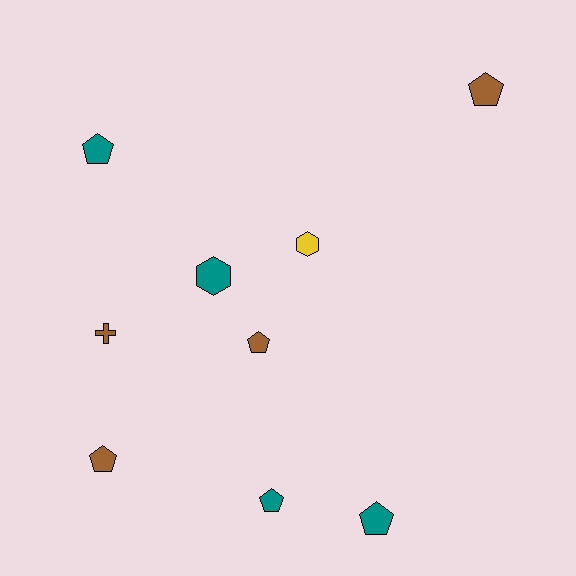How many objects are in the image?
There are 9 objects.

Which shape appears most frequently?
Pentagon, with 6 objects.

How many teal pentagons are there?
There are 3 teal pentagons.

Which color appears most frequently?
Teal, with 4 objects.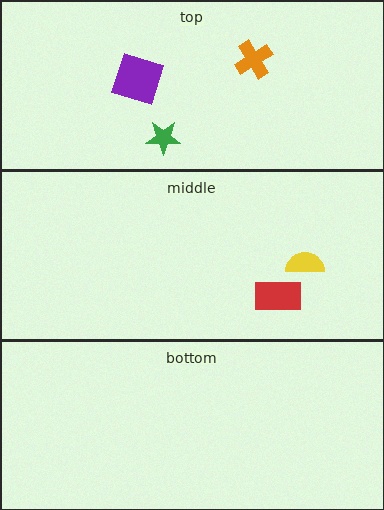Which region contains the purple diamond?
The top region.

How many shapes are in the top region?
3.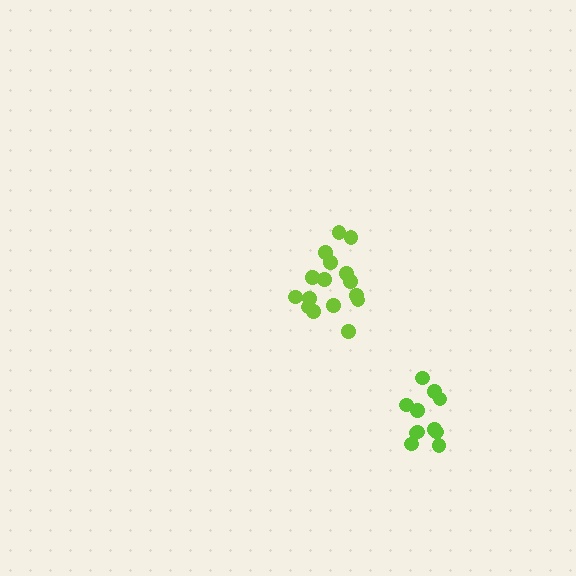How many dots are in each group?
Group 1: 11 dots, Group 2: 16 dots (27 total).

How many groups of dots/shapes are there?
There are 2 groups.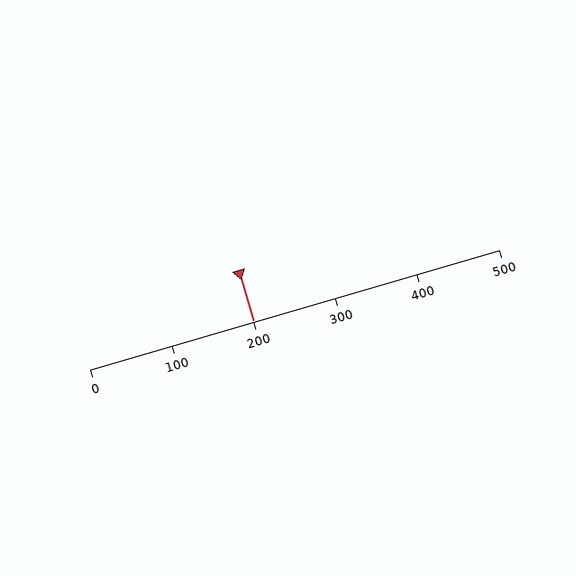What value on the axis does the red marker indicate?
The marker indicates approximately 200.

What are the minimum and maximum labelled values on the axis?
The axis runs from 0 to 500.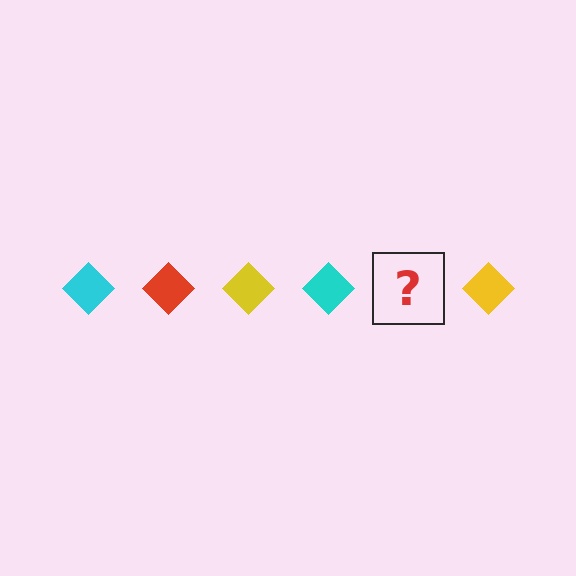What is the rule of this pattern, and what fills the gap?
The rule is that the pattern cycles through cyan, red, yellow diamonds. The gap should be filled with a red diamond.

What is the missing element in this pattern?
The missing element is a red diamond.